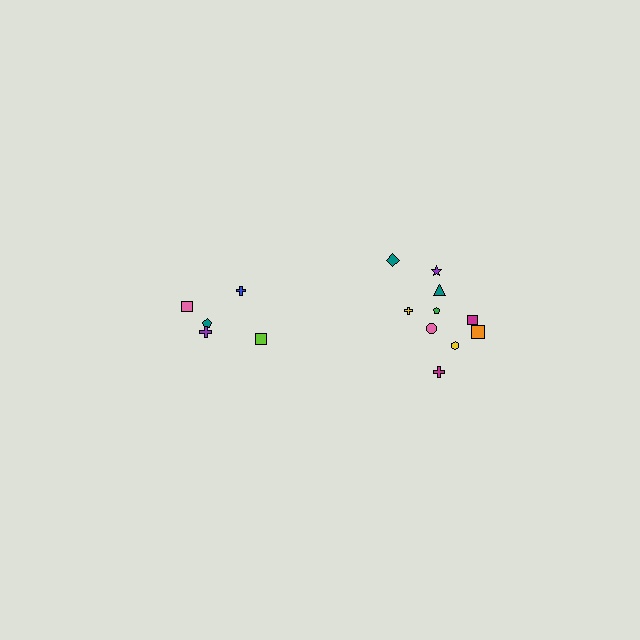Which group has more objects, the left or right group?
The right group.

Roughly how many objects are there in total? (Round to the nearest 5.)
Roughly 15 objects in total.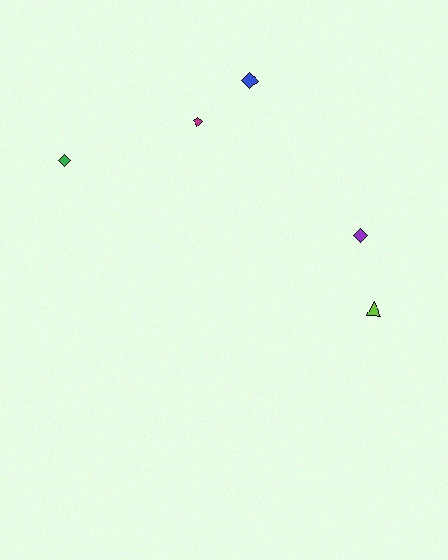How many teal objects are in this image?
There are no teal objects.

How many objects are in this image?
There are 5 objects.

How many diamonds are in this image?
There are 4 diamonds.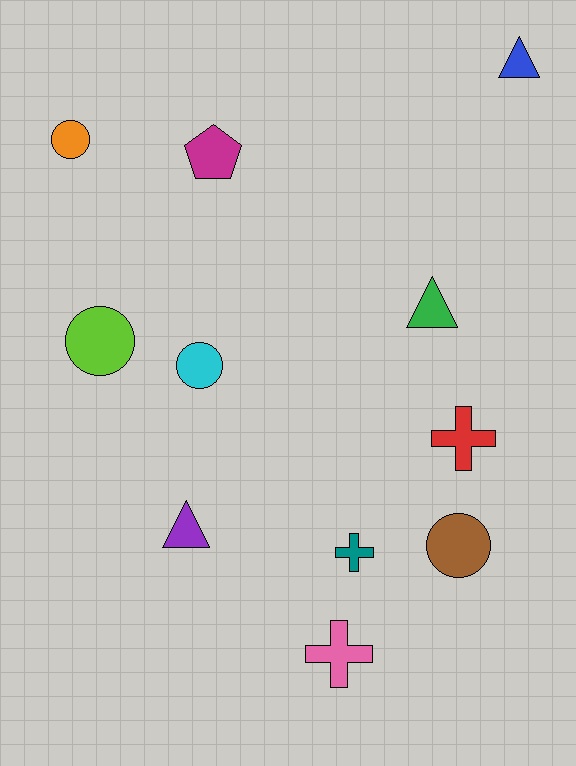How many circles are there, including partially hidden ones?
There are 4 circles.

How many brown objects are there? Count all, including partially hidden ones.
There is 1 brown object.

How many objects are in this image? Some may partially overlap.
There are 11 objects.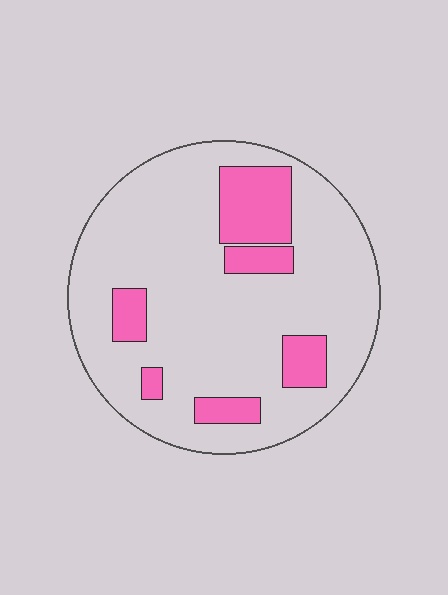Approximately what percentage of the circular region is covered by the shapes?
Approximately 20%.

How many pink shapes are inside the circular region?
6.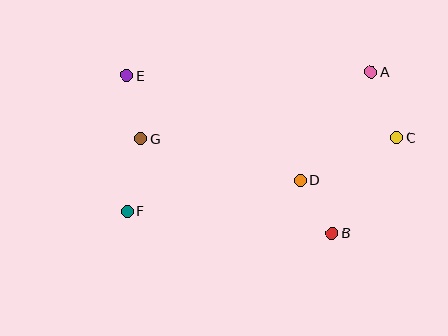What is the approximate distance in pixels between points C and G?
The distance between C and G is approximately 256 pixels.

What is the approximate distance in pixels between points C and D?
The distance between C and D is approximately 106 pixels.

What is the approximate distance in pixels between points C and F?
The distance between C and F is approximately 279 pixels.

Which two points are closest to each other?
Points B and D are closest to each other.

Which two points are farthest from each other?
Points A and F are farthest from each other.